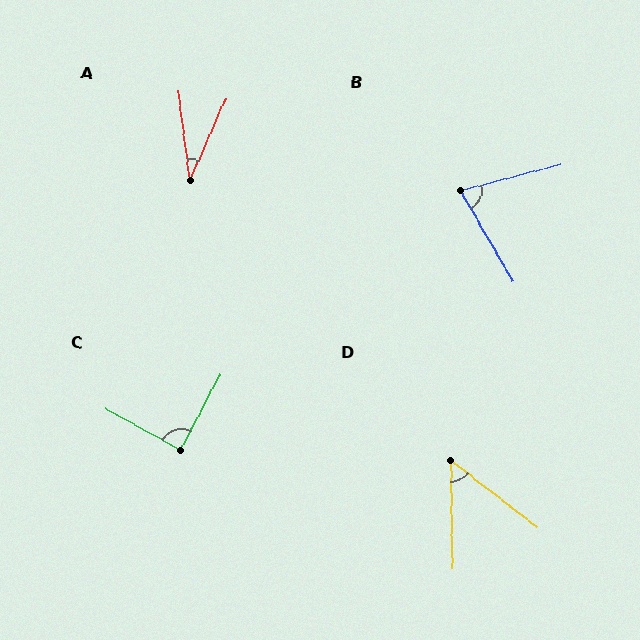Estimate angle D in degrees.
Approximately 51 degrees.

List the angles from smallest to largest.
A (31°), D (51°), B (74°), C (89°).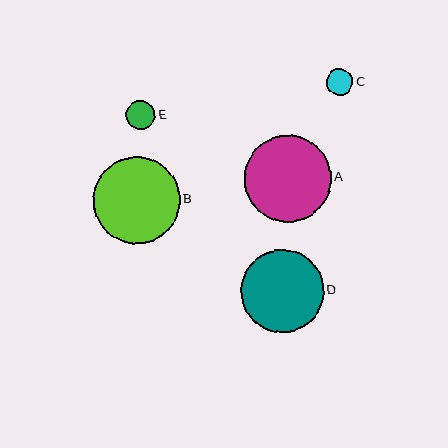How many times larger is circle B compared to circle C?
Circle B is approximately 3.2 times the size of circle C.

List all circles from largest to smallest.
From largest to smallest: A, B, D, E, C.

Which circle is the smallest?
Circle C is the smallest with a size of approximately 27 pixels.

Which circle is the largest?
Circle A is the largest with a size of approximately 87 pixels.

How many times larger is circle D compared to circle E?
Circle D is approximately 2.8 times the size of circle E.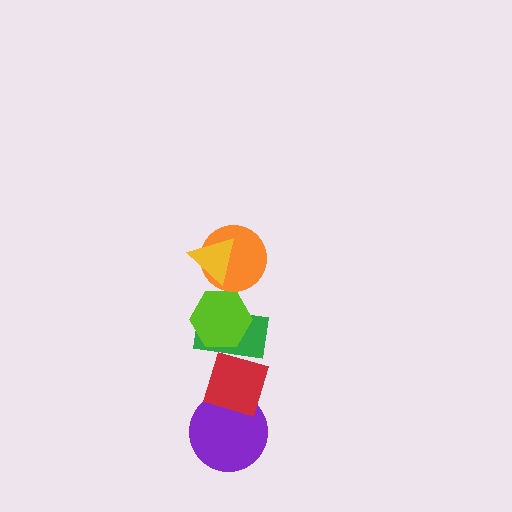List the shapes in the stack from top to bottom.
From top to bottom: the yellow triangle, the orange circle, the lime hexagon, the green rectangle, the red diamond, the purple circle.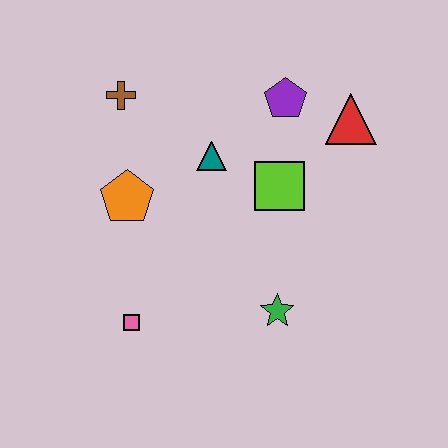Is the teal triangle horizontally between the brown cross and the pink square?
No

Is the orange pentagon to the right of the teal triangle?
No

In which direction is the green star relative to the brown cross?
The green star is below the brown cross.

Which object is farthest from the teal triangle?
The pink square is farthest from the teal triangle.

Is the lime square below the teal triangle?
Yes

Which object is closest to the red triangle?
The purple pentagon is closest to the red triangle.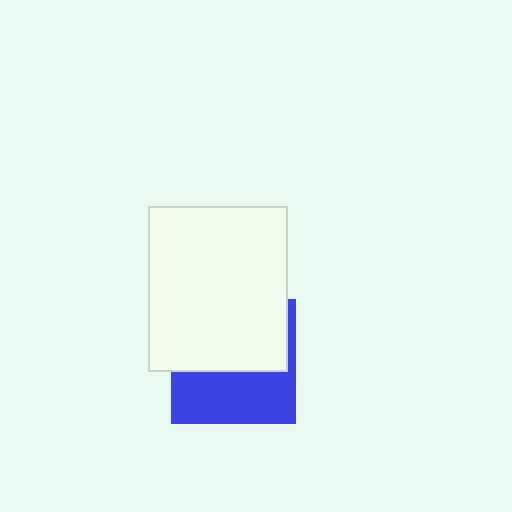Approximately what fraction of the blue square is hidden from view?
Roughly 54% of the blue square is hidden behind the white rectangle.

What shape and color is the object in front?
The object in front is a white rectangle.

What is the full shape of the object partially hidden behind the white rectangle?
The partially hidden object is a blue square.